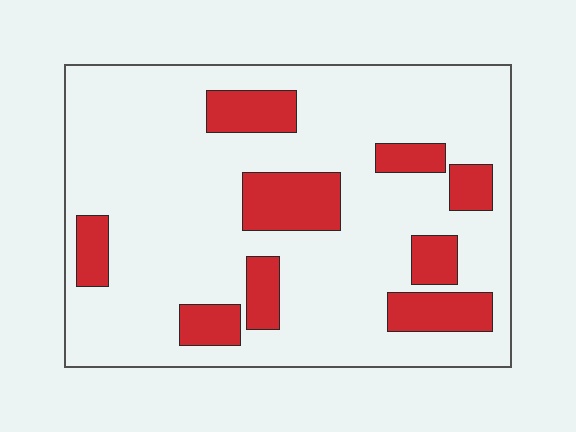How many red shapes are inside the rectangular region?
9.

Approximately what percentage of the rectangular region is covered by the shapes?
Approximately 20%.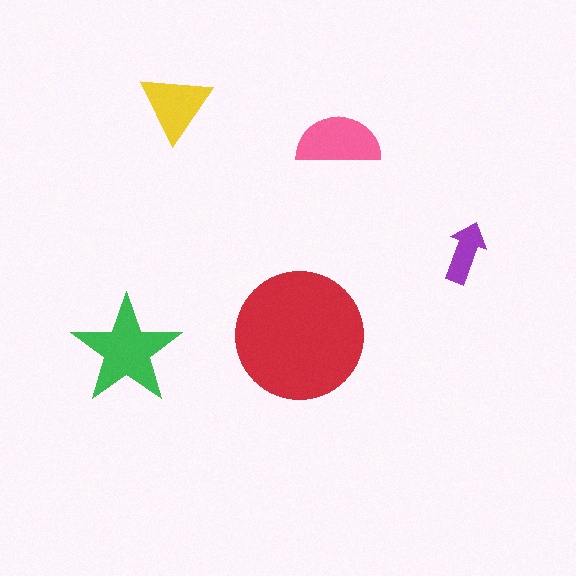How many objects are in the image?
There are 5 objects in the image.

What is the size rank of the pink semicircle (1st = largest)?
3rd.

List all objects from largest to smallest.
The red circle, the green star, the pink semicircle, the yellow triangle, the purple arrow.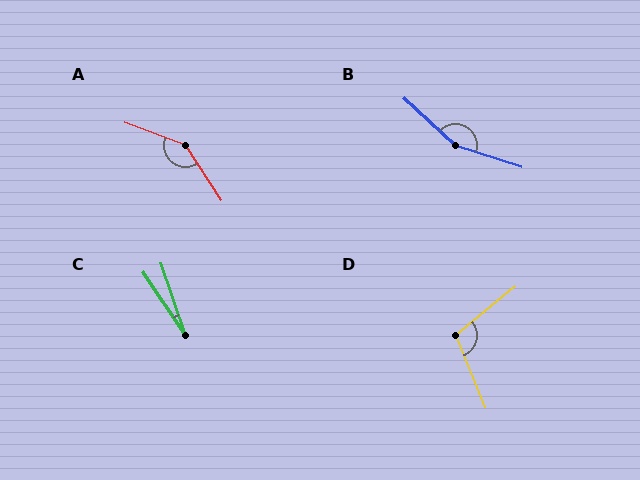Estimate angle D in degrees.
Approximately 107 degrees.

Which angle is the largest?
B, at approximately 156 degrees.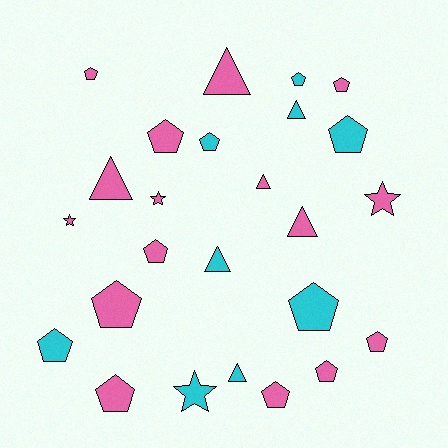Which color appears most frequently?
Pink, with 16 objects.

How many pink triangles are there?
There are 4 pink triangles.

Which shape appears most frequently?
Pentagon, with 14 objects.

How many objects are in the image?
There are 25 objects.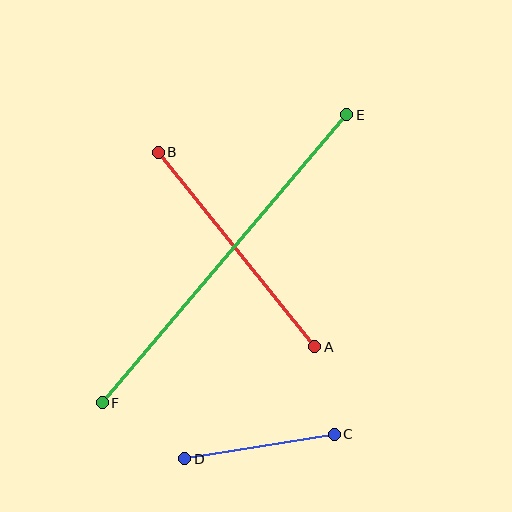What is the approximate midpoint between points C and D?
The midpoint is at approximately (259, 447) pixels.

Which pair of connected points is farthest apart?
Points E and F are farthest apart.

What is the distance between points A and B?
The distance is approximately 249 pixels.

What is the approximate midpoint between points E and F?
The midpoint is at approximately (225, 259) pixels.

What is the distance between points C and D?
The distance is approximately 151 pixels.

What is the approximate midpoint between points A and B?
The midpoint is at approximately (237, 249) pixels.